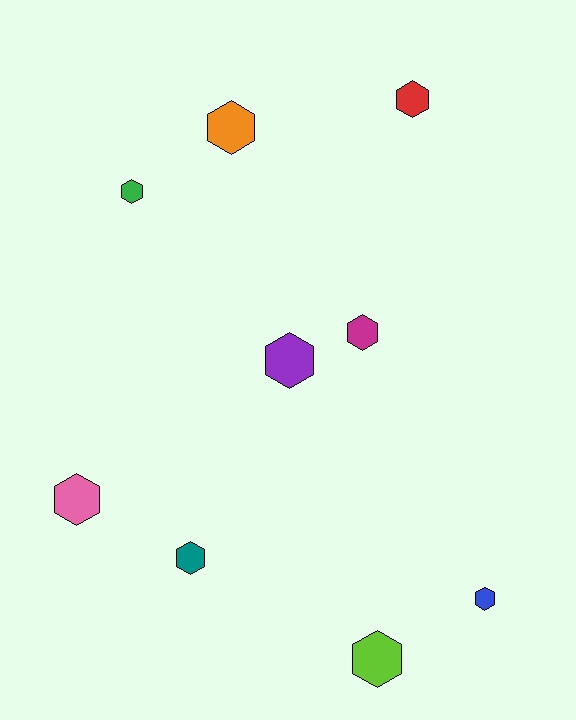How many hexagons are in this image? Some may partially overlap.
There are 9 hexagons.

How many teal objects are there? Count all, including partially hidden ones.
There is 1 teal object.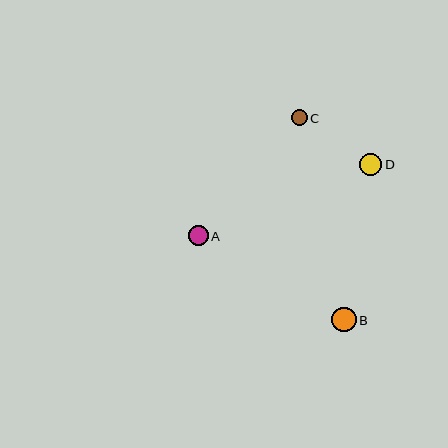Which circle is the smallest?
Circle C is the smallest with a size of approximately 16 pixels.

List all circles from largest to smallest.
From largest to smallest: B, D, A, C.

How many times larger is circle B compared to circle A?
Circle B is approximately 1.2 times the size of circle A.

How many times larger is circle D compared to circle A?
Circle D is approximately 1.1 times the size of circle A.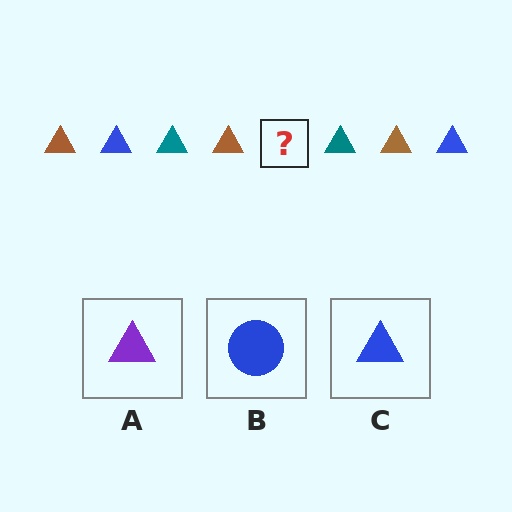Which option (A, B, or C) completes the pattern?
C.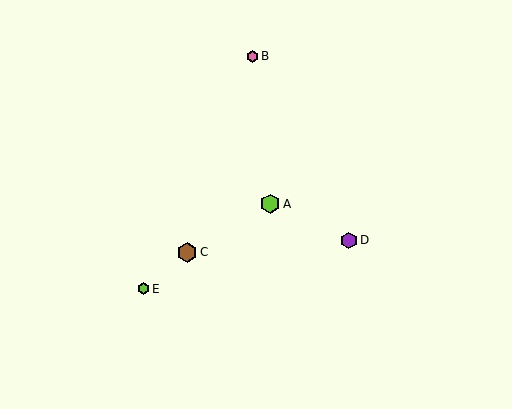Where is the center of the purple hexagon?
The center of the purple hexagon is at (349, 240).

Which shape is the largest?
The lime hexagon (labeled A) is the largest.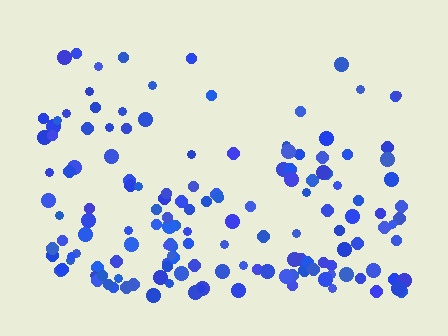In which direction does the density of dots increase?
From top to bottom, with the bottom side densest.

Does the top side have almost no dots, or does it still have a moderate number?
Still a moderate number, just noticeably fewer than the bottom.